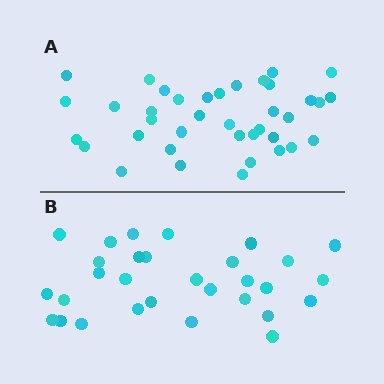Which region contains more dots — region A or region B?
Region A (the top region) has more dots.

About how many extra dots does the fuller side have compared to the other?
Region A has roughly 8 or so more dots than region B.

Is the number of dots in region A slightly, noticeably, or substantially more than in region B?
Region A has noticeably more, but not dramatically so. The ratio is roughly 1.3 to 1.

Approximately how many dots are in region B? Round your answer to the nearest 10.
About 30 dots.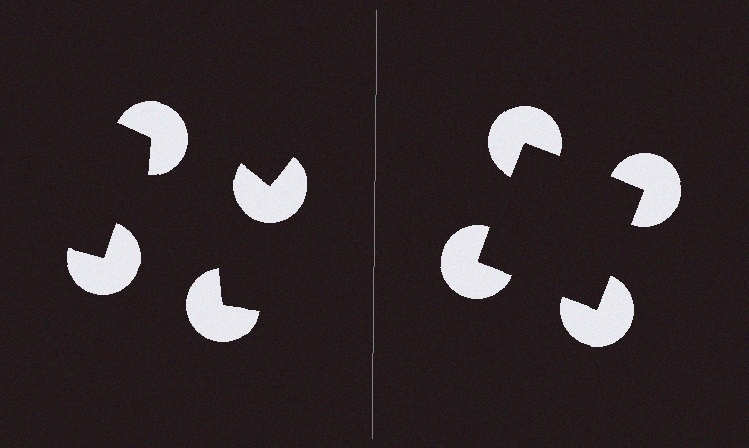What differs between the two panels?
The pac-man discs are positioned identically on both sides; only the wedge orientations differ. On the right they align to a square; on the left they are misaligned.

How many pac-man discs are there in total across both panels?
8 — 4 on each side.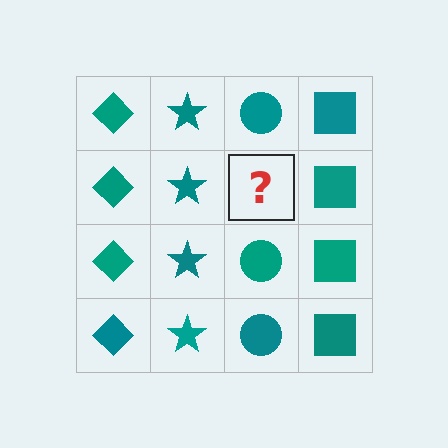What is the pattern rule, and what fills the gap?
The rule is that each column has a consistent shape. The gap should be filled with a teal circle.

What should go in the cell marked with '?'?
The missing cell should contain a teal circle.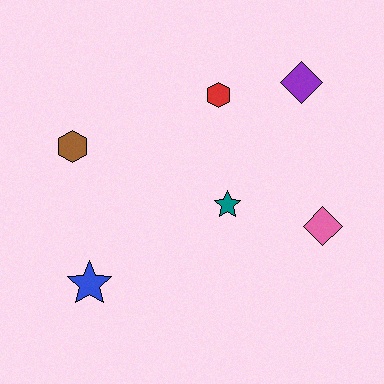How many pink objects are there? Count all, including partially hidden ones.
There is 1 pink object.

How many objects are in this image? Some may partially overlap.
There are 6 objects.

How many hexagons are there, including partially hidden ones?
There are 2 hexagons.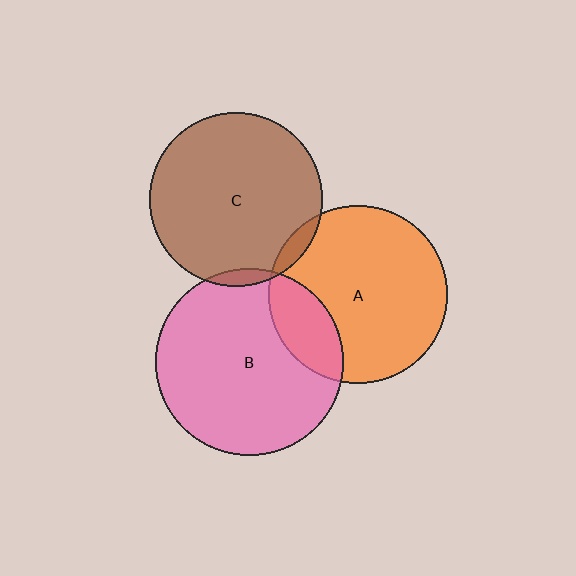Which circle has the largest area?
Circle B (pink).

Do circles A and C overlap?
Yes.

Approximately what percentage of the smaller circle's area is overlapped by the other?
Approximately 5%.